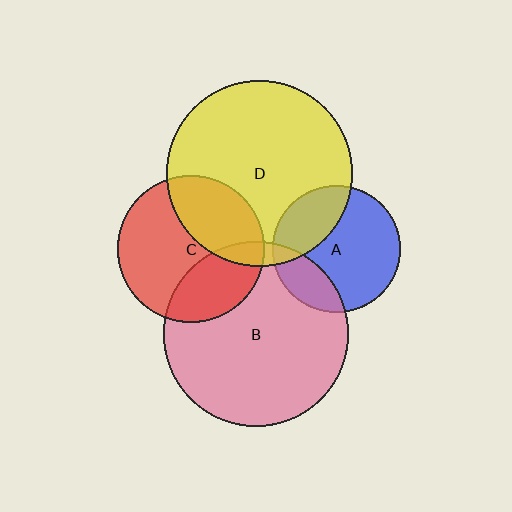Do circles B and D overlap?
Yes.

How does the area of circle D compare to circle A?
Approximately 2.1 times.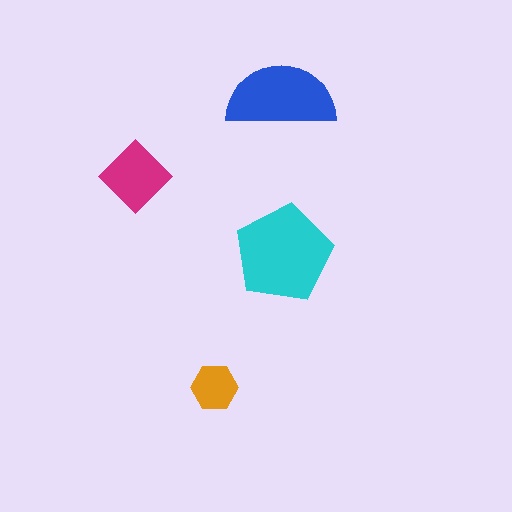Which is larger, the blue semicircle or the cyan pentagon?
The cyan pentagon.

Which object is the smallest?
The orange hexagon.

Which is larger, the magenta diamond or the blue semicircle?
The blue semicircle.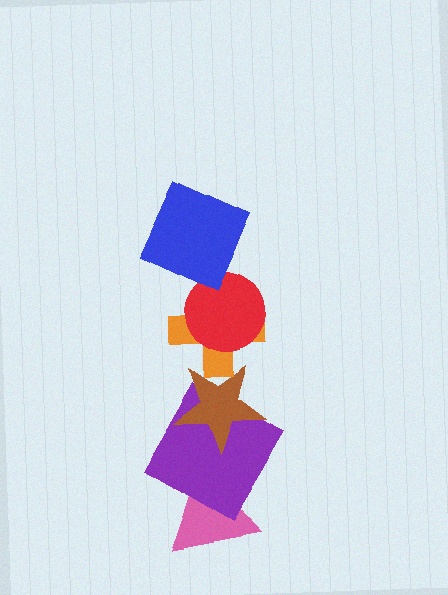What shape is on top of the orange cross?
The red circle is on top of the orange cross.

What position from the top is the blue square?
The blue square is 1st from the top.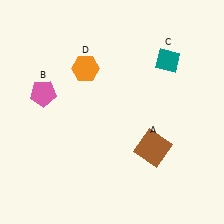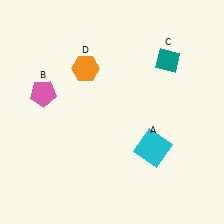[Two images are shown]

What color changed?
The square (A) changed from brown in Image 1 to cyan in Image 2.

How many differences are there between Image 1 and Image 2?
There is 1 difference between the two images.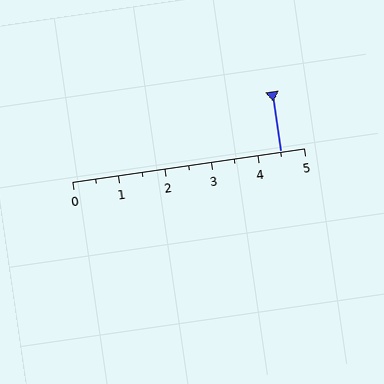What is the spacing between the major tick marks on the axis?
The major ticks are spaced 1 apart.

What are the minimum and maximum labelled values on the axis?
The axis runs from 0 to 5.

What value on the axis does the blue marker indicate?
The marker indicates approximately 4.5.